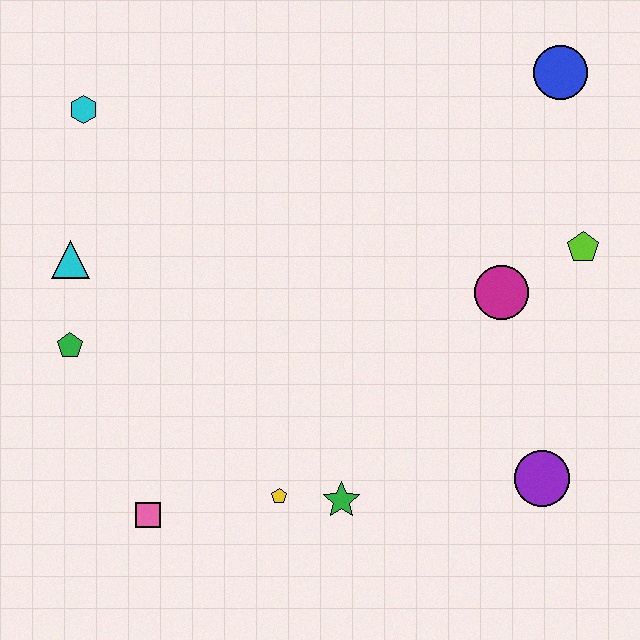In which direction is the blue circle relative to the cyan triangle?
The blue circle is to the right of the cyan triangle.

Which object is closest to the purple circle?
The magenta circle is closest to the purple circle.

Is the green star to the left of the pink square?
No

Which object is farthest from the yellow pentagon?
The blue circle is farthest from the yellow pentagon.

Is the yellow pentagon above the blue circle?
No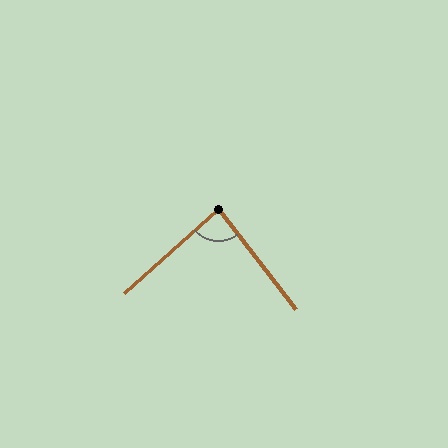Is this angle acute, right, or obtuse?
It is approximately a right angle.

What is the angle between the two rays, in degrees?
Approximately 86 degrees.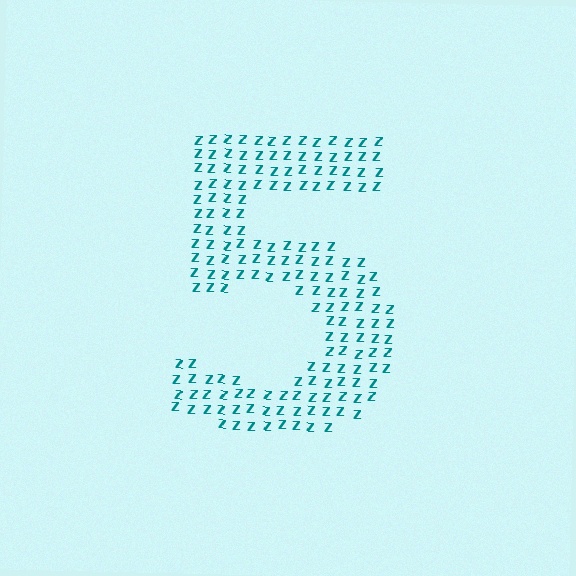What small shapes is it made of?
It is made of small letter Z's.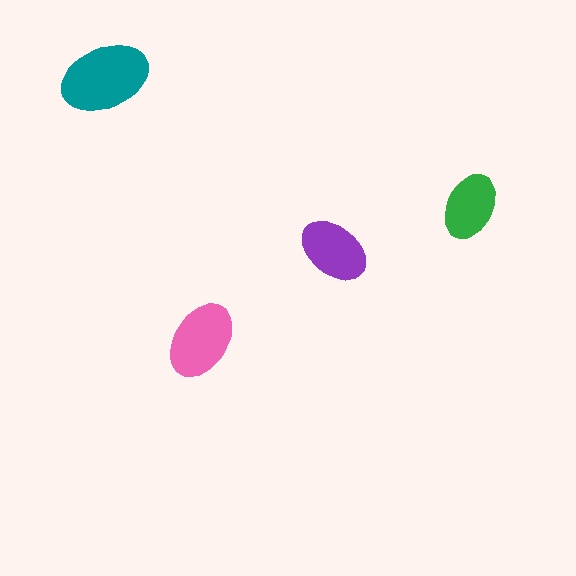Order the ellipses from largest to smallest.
the teal one, the pink one, the purple one, the green one.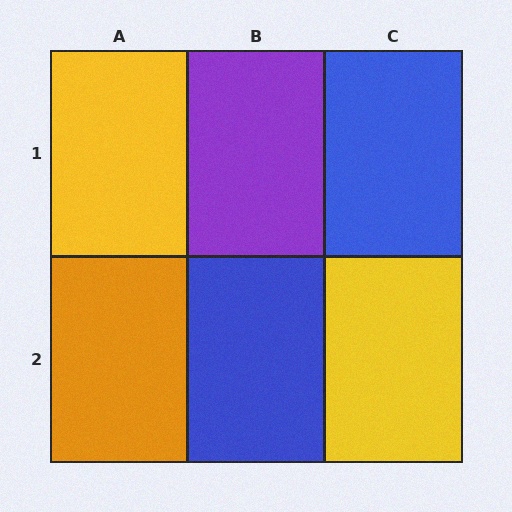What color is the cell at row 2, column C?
Yellow.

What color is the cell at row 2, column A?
Orange.